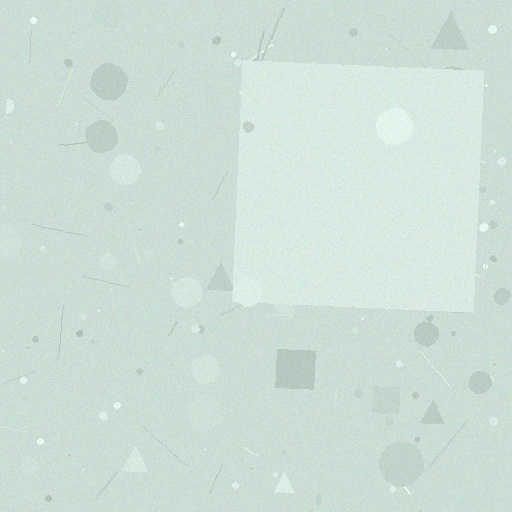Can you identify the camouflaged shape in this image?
The camouflaged shape is a square.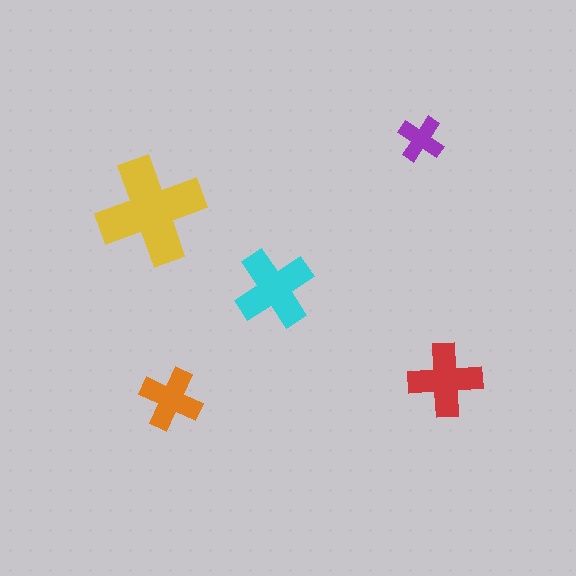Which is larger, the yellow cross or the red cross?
The yellow one.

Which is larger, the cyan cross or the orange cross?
The cyan one.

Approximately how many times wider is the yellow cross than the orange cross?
About 1.5 times wider.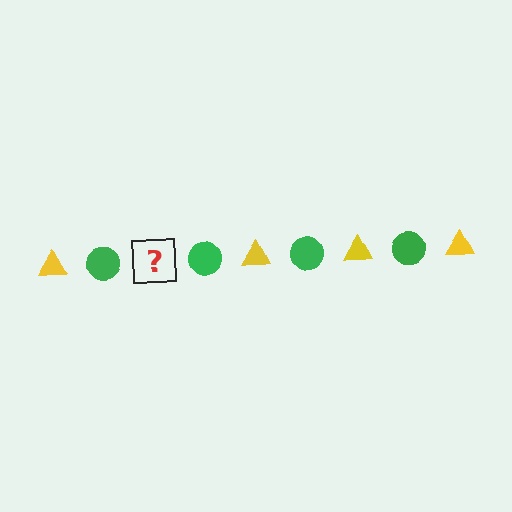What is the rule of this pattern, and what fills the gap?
The rule is that the pattern alternates between yellow triangle and green circle. The gap should be filled with a yellow triangle.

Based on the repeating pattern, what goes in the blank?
The blank should be a yellow triangle.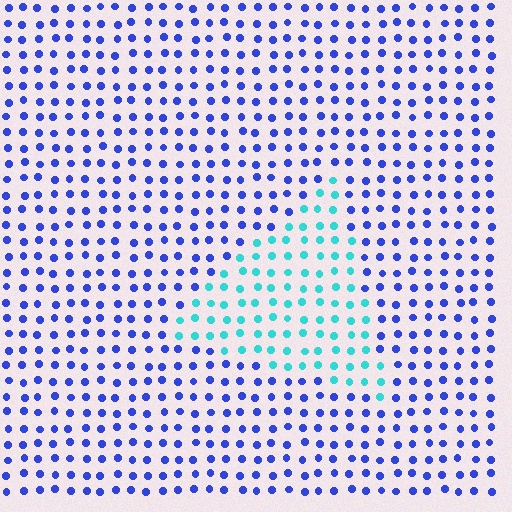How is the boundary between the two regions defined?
The boundary is defined purely by a slight shift in hue (about 56 degrees). Spacing, size, and orientation are identical on both sides.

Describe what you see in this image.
The image is filled with small blue elements in a uniform arrangement. A triangle-shaped region is visible where the elements are tinted to a slightly different hue, forming a subtle color boundary.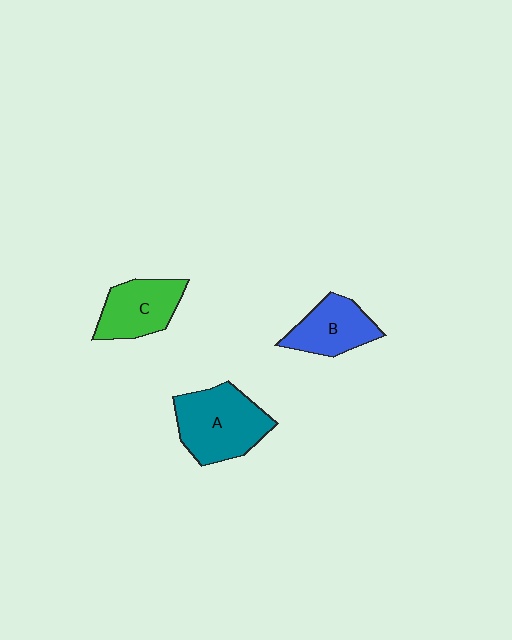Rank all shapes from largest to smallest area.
From largest to smallest: A (teal), C (green), B (blue).